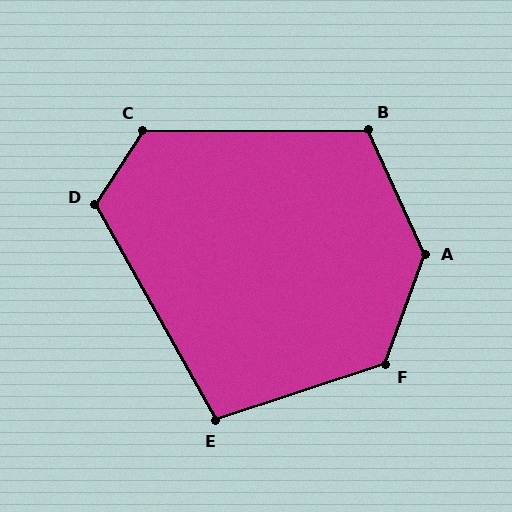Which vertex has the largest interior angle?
A, at approximately 136 degrees.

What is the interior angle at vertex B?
Approximately 114 degrees (obtuse).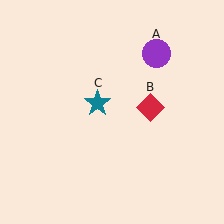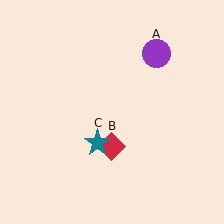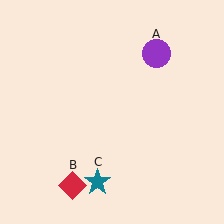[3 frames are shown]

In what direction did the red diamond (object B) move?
The red diamond (object B) moved down and to the left.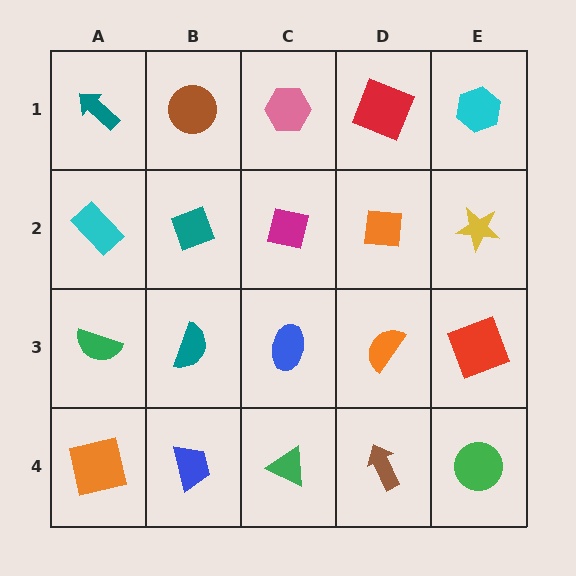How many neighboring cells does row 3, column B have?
4.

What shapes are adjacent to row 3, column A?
A cyan rectangle (row 2, column A), an orange square (row 4, column A), a teal semicircle (row 3, column B).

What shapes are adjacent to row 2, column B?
A brown circle (row 1, column B), a teal semicircle (row 3, column B), a cyan rectangle (row 2, column A), a magenta square (row 2, column C).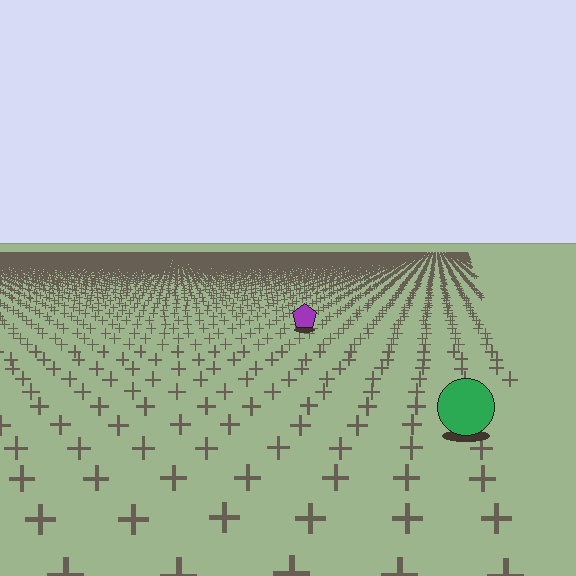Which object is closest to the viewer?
The green circle is closest. The texture marks near it are larger and more spread out.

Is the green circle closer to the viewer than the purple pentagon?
Yes. The green circle is closer — you can tell from the texture gradient: the ground texture is coarser near it.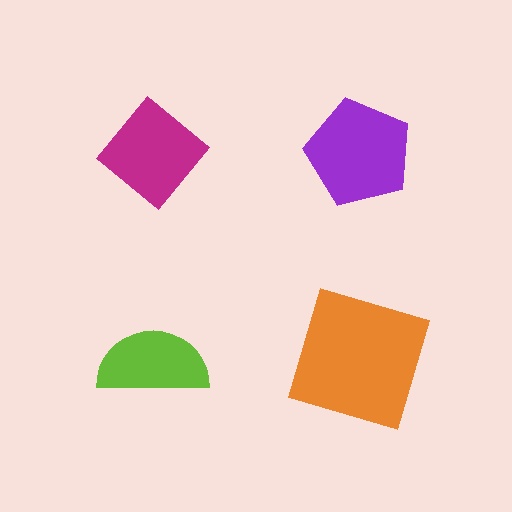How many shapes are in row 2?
2 shapes.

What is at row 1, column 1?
A magenta diamond.